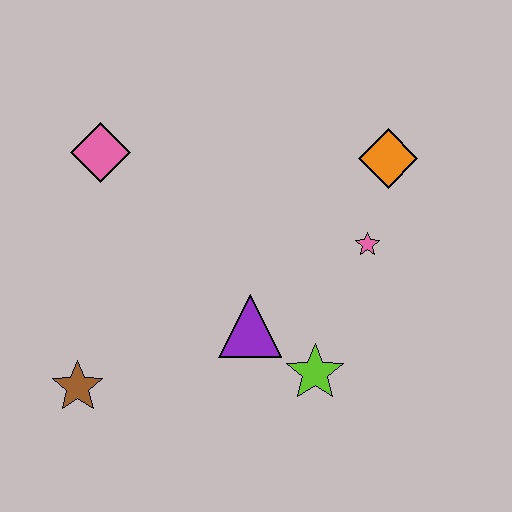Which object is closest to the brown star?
The purple triangle is closest to the brown star.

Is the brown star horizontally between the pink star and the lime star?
No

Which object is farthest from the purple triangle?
The pink diamond is farthest from the purple triangle.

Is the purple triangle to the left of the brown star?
No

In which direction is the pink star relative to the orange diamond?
The pink star is below the orange diamond.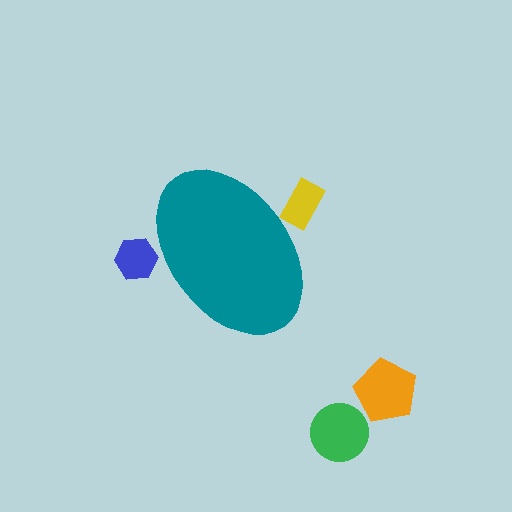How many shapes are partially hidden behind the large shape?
2 shapes are partially hidden.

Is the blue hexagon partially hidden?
Yes, the blue hexagon is partially hidden behind the teal ellipse.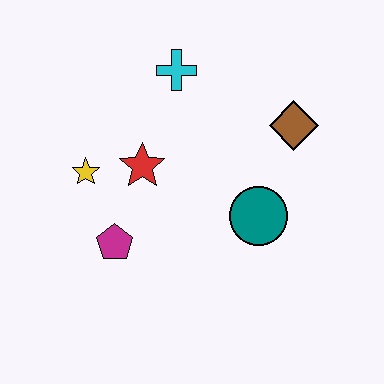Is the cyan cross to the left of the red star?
No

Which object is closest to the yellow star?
The red star is closest to the yellow star.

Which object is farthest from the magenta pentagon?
The brown diamond is farthest from the magenta pentagon.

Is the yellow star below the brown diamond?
Yes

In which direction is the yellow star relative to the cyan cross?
The yellow star is below the cyan cross.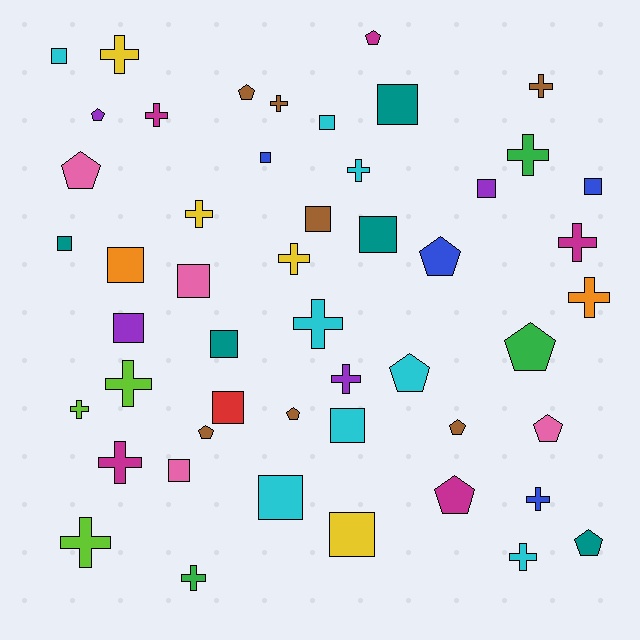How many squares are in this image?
There are 18 squares.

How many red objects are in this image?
There is 1 red object.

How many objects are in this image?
There are 50 objects.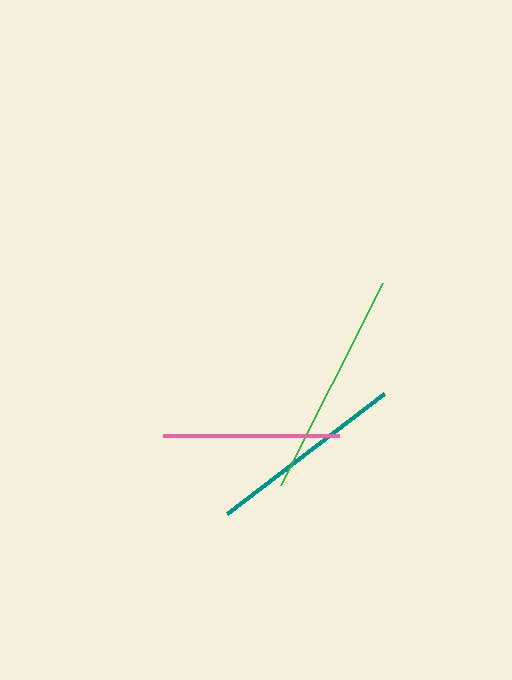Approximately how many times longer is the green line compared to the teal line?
The green line is approximately 1.1 times the length of the teal line.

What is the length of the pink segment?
The pink segment is approximately 176 pixels long.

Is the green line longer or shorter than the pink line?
The green line is longer than the pink line.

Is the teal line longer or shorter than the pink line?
The teal line is longer than the pink line.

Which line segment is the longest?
The green line is the longest at approximately 226 pixels.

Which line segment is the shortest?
The pink line is the shortest at approximately 176 pixels.